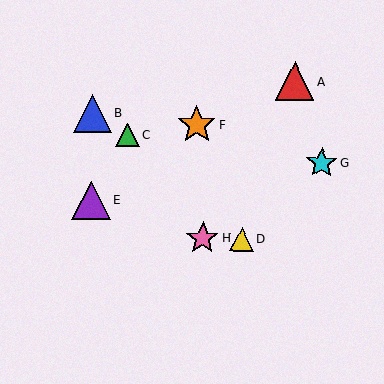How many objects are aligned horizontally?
2 objects (D, H) are aligned horizontally.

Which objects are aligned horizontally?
Objects D, H are aligned horizontally.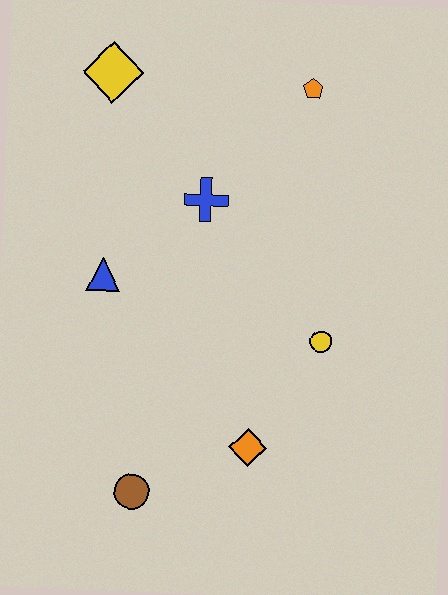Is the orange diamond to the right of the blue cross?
Yes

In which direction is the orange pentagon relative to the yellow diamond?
The orange pentagon is to the right of the yellow diamond.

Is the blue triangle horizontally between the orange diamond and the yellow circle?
No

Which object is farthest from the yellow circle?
The yellow diamond is farthest from the yellow circle.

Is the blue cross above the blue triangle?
Yes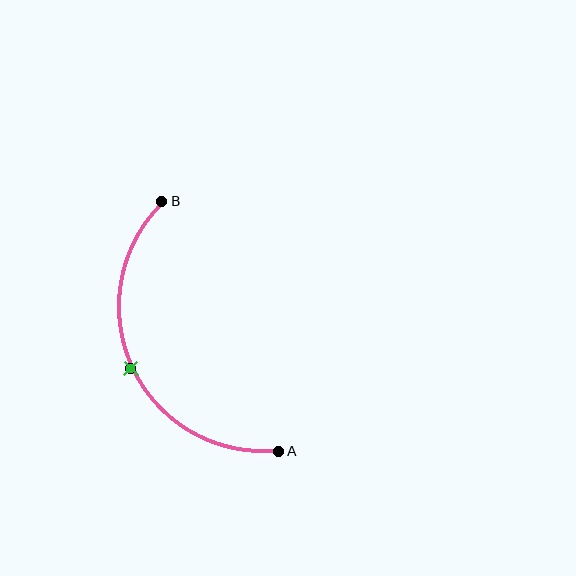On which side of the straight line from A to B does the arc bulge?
The arc bulges to the left of the straight line connecting A and B.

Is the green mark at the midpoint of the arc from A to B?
Yes. The green mark lies on the arc at equal arc-length from both A and B — it is the arc midpoint.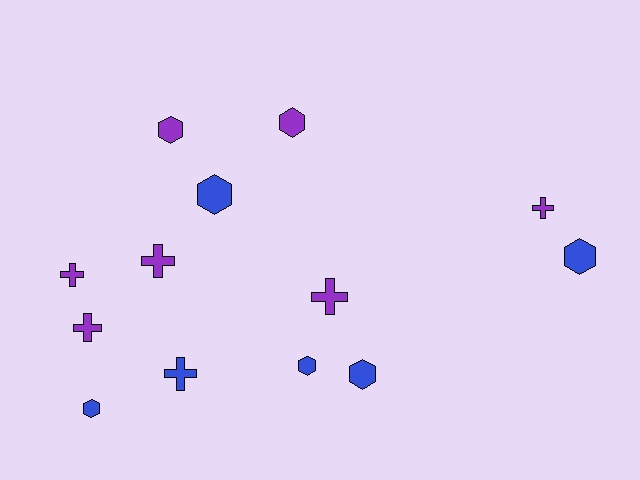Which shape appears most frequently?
Hexagon, with 7 objects.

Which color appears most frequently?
Purple, with 7 objects.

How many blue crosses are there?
There is 1 blue cross.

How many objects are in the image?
There are 13 objects.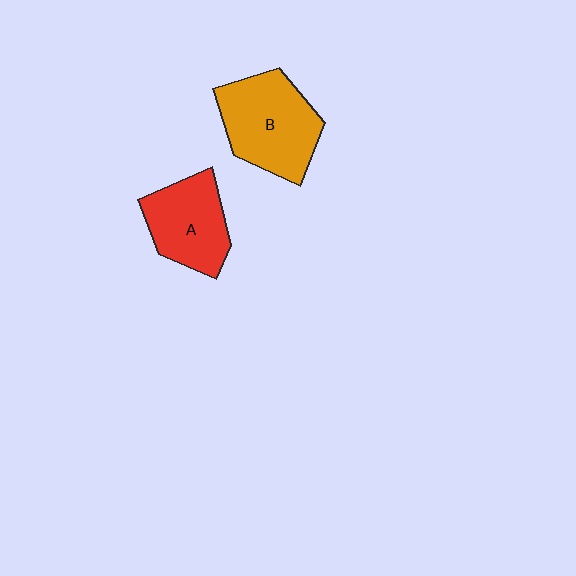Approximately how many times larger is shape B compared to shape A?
Approximately 1.3 times.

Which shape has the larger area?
Shape B (orange).